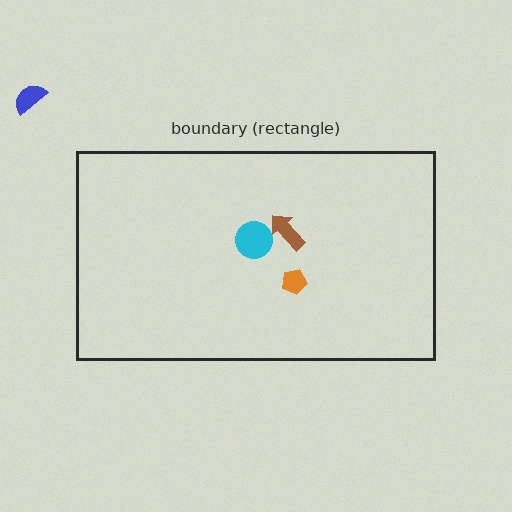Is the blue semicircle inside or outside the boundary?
Outside.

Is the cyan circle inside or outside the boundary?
Inside.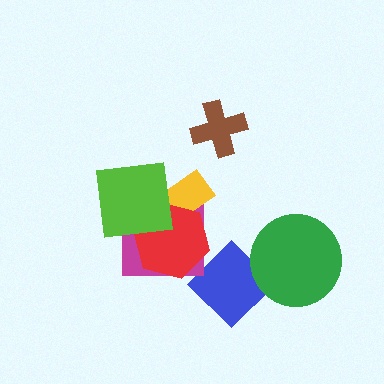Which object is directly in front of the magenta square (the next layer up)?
The yellow rectangle is directly in front of the magenta square.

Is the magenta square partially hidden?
Yes, it is partially covered by another shape.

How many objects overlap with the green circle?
1 object overlaps with the green circle.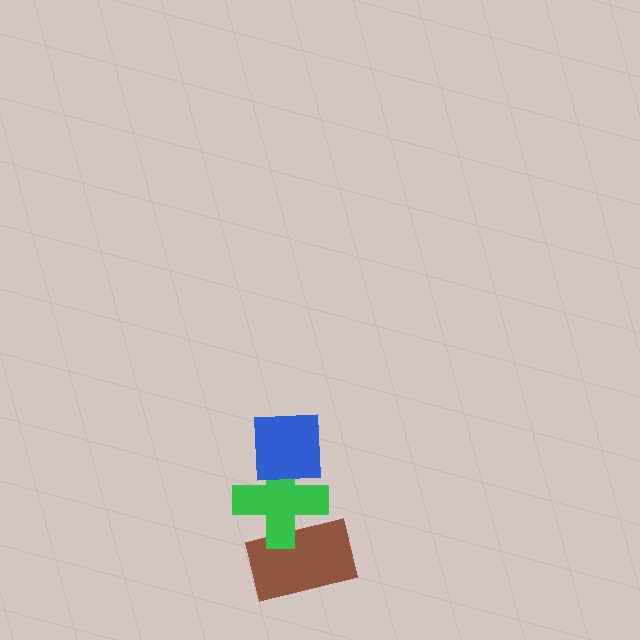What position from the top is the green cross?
The green cross is 2nd from the top.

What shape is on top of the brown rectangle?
The green cross is on top of the brown rectangle.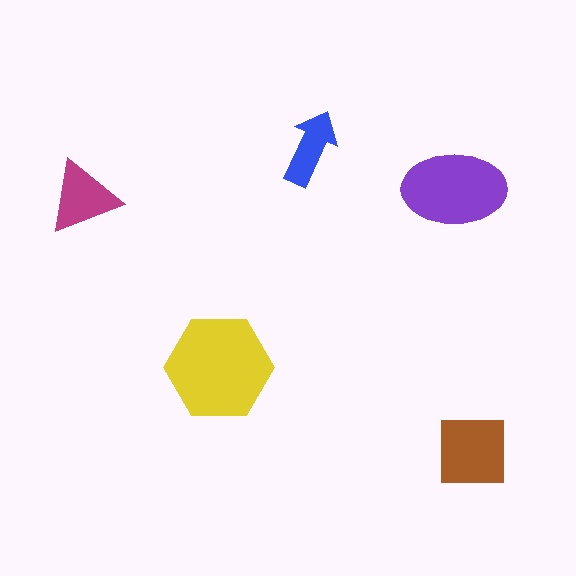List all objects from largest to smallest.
The yellow hexagon, the purple ellipse, the brown square, the magenta triangle, the blue arrow.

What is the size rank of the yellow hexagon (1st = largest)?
1st.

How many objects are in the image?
There are 5 objects in the image.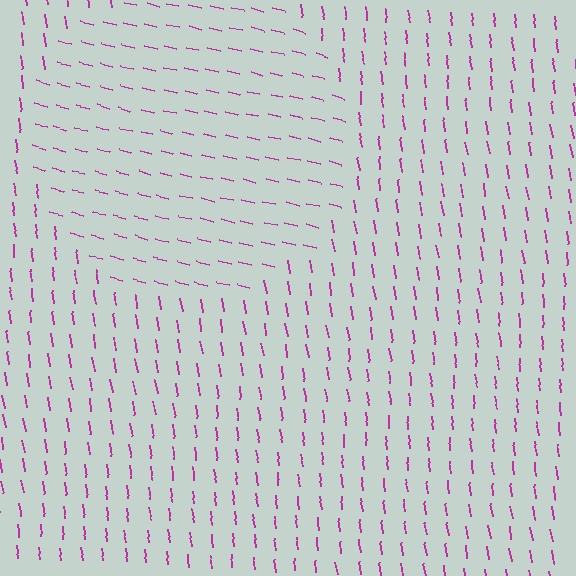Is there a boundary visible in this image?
Yes, there is a texture boundary formed by a change in line orientation.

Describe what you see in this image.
The image is filled with small magenta line segments. A circle region in the image has lines oriented differently from the surrounding lines, creating a visible texture boundary.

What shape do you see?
I see a circle.